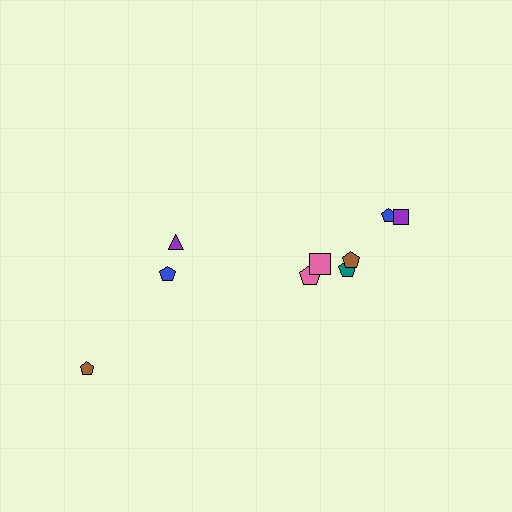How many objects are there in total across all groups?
There are 9 objects.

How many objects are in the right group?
There are 6 objects.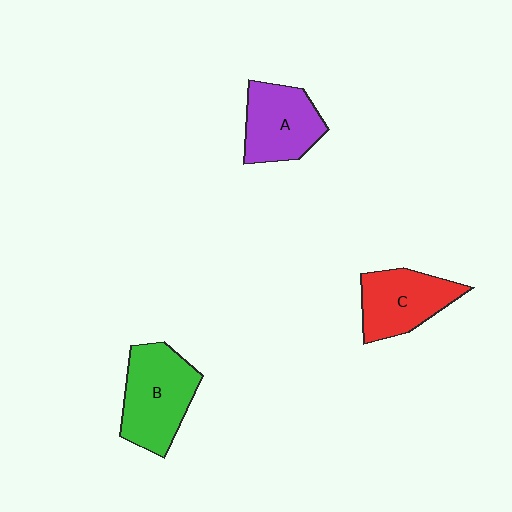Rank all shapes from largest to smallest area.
From largest to smallest: B (green), A (purple), C (red).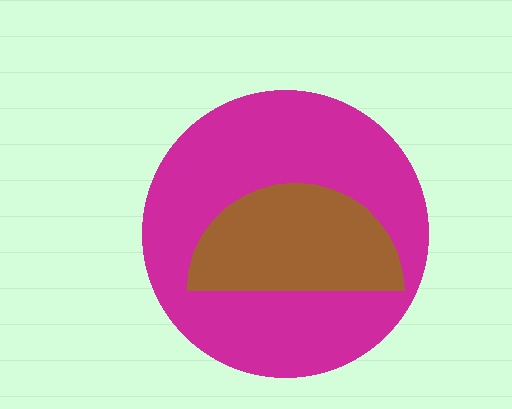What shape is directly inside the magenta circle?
The brown semicircle.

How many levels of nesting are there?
2.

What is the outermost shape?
The magenta circle.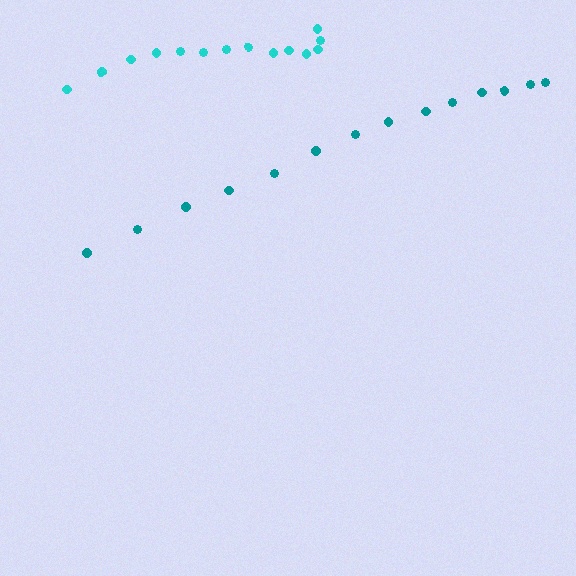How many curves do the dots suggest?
There are 2 distinct paths.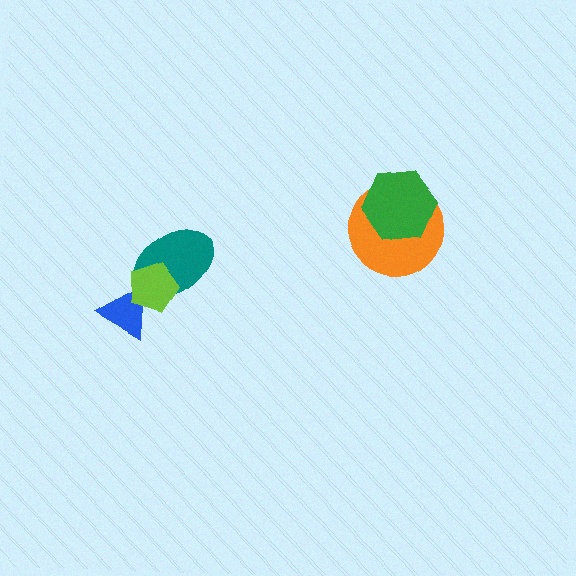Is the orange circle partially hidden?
Yes, it is partially covered by another shape.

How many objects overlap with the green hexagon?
1 object overlaps with the green hexagon.